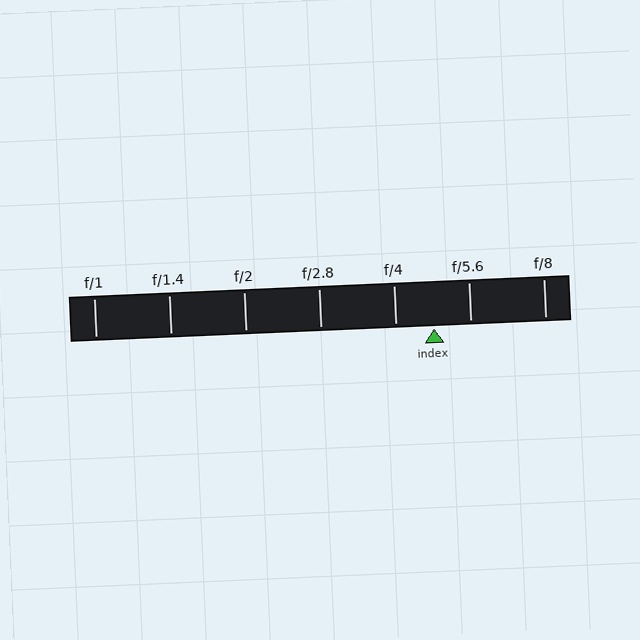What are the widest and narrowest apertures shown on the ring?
The widest aperture shown is f/1 and the narrowest is f/8.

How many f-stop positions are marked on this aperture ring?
There are 7 f-stop positions marked.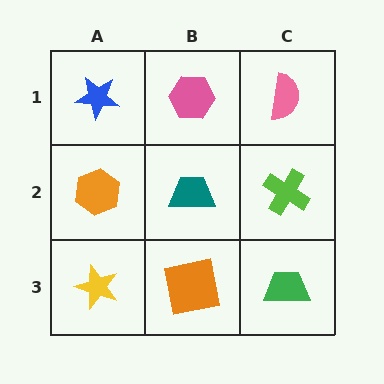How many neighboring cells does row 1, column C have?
2.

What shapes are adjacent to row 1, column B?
A teal trapezoid (row 2, column B), a blue star (row 1, column A), a pink semicircle (row 1, column C).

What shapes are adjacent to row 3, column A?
An orange hexagon (row 2, column A), an orange square (row 3, column B).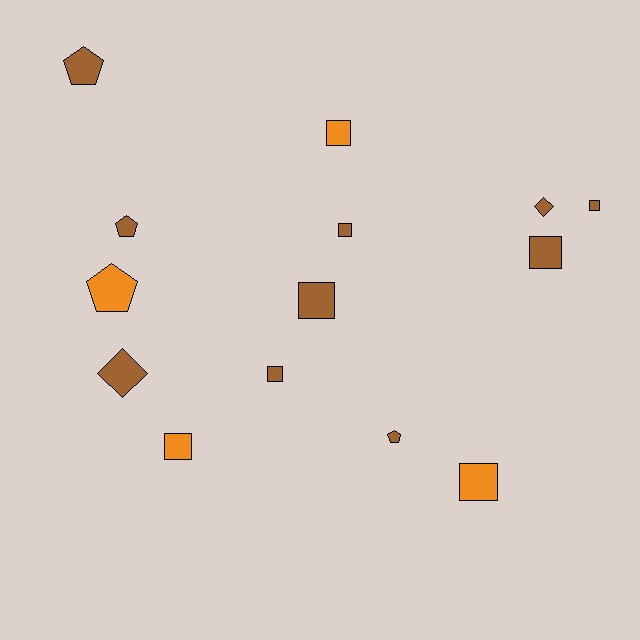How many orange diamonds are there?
There are no orange diamonds.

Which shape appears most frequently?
Square, with 8 objects.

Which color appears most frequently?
Brown, with 10 objects.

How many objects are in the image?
There are 14 objects.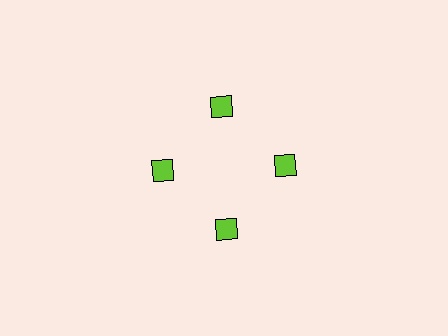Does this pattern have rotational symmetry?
Yes, this pattern has 4-fold rotational symmetry. It looks the same after rotating 90 degrees around the center.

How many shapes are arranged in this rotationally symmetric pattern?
There are 4 shapes, arranged in 4 groups of 1.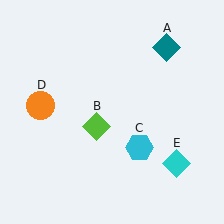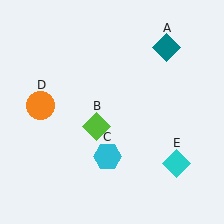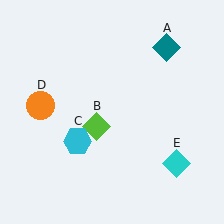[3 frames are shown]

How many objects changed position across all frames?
1 object changed position: cyan hexagon (object C).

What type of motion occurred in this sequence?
The cyan hexagon (object C) rotated clockwise around the center of the scene.